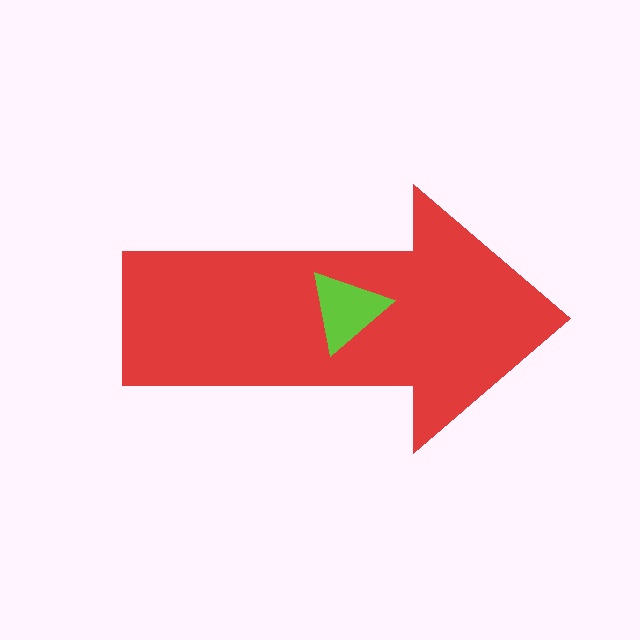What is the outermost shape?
The red arrow.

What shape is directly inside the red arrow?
The lime triangle.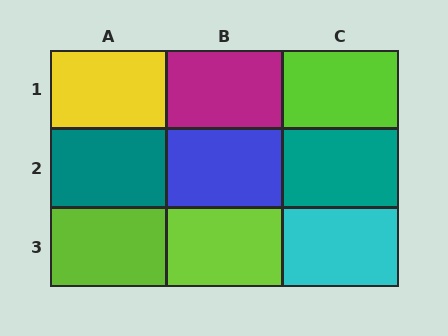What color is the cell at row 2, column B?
Blue.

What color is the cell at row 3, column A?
Lime.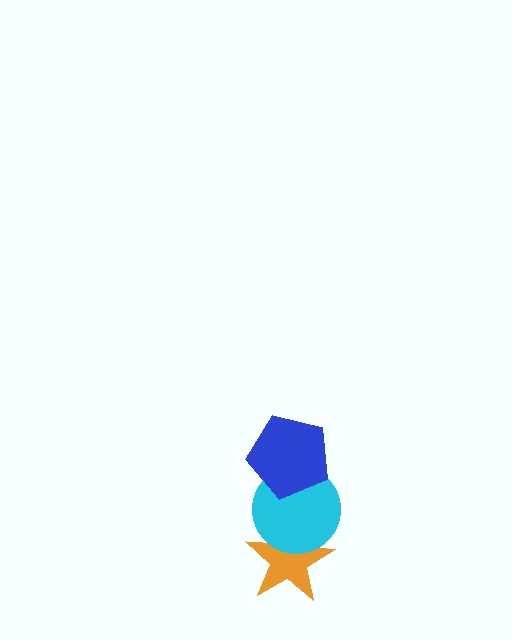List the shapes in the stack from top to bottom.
From top to bottom: the blue pentagon, the cyan circle, the orange star.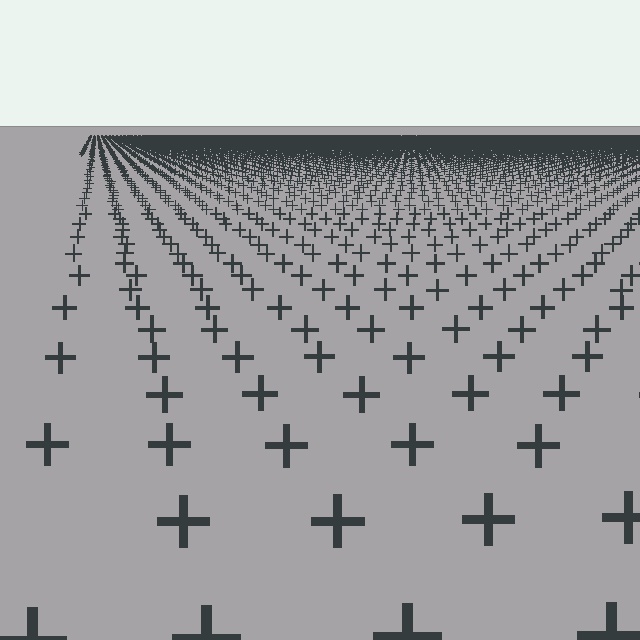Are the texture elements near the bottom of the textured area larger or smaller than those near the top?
Larger. Near the bottom, elements are closer to the viewer and appear at a bigger on-screen size.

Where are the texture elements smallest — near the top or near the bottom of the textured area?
Near the top.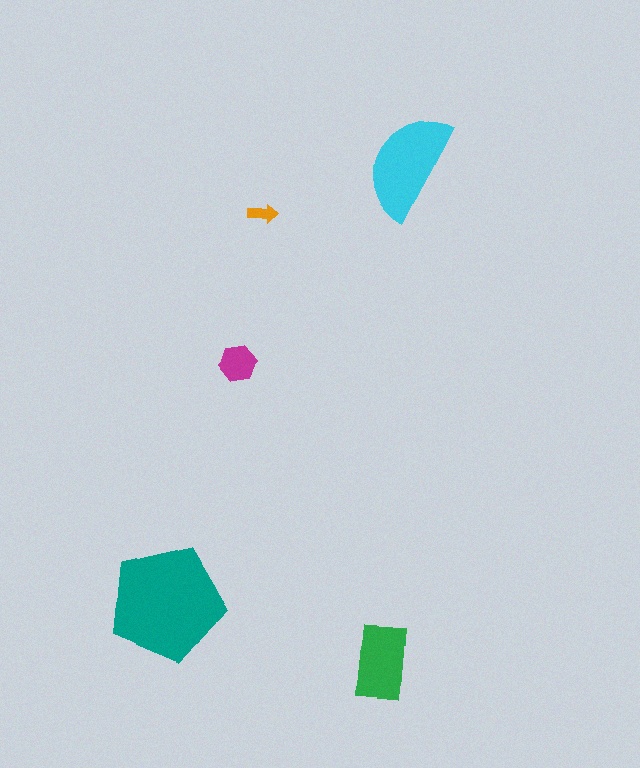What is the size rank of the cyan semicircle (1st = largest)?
2nd.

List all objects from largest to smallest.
The teal pentagon, the cyan semicircle, the green rectangle, the magenta hexagon, the orange arrow.